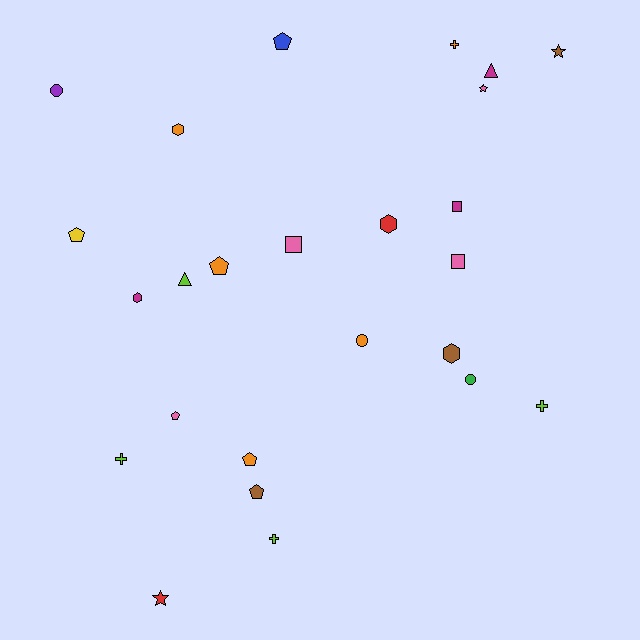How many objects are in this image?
There are 25 objects.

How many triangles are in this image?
There are 2 triangles.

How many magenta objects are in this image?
There are 3 magenta objects.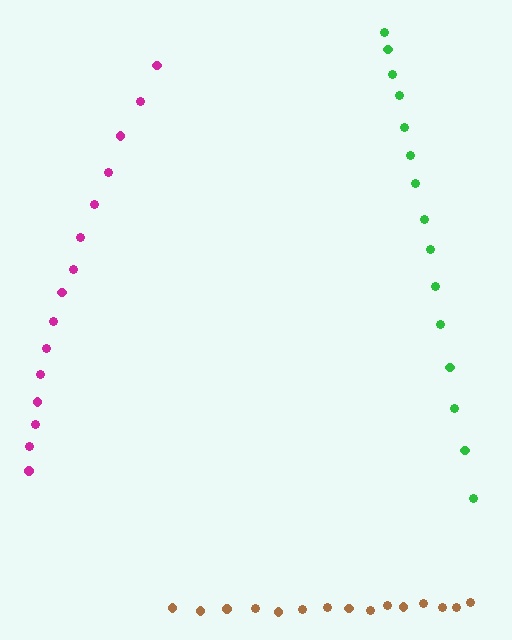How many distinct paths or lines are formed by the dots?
There are 3 distinct paths.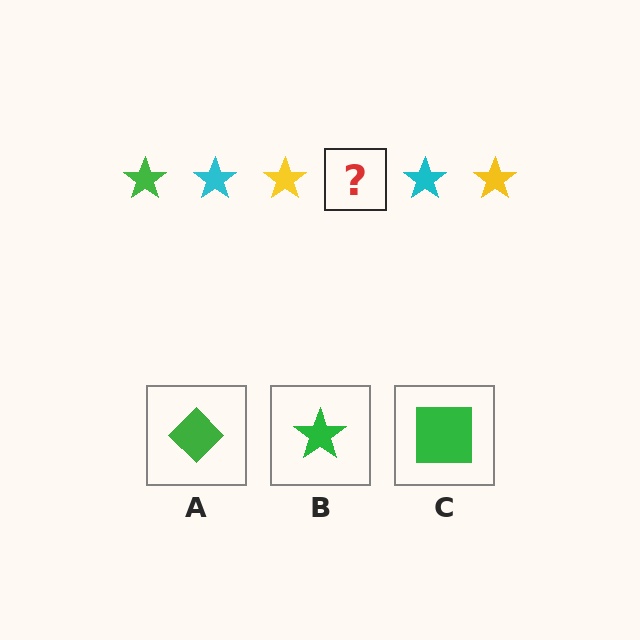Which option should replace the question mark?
Option B.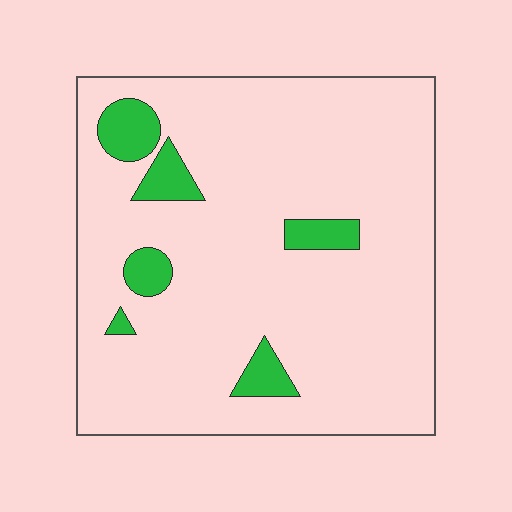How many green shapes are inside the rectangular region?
6.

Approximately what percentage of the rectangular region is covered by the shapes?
Approximately 10%.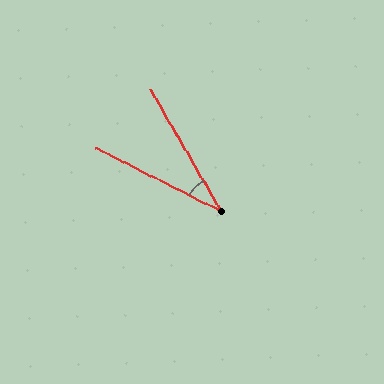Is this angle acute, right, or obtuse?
It is acute.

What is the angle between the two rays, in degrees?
Approximately 33 degrees.